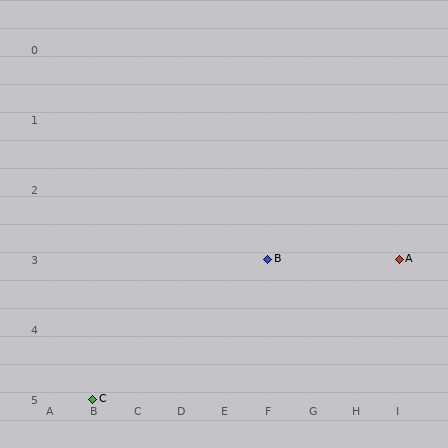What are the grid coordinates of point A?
Point A is at grid coordinates (I, 3).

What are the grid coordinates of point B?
Point B is at grid coordinates (F, 3).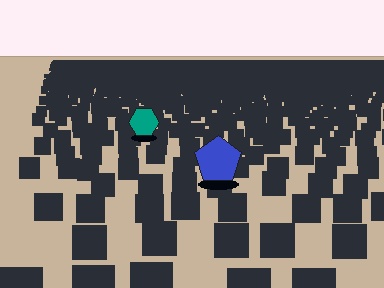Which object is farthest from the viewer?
The teal hexagon is farthest from the viewer. It appears smaller and the ground texture around it is denser.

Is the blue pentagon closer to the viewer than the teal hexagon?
Yes. The blue pentagon is closer — you can tell from the texture gradient: the ground texture is coarser near it.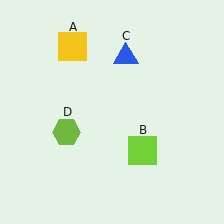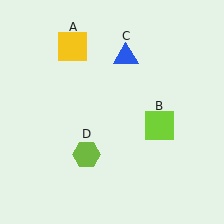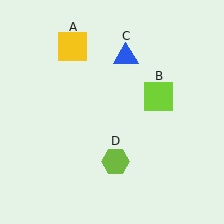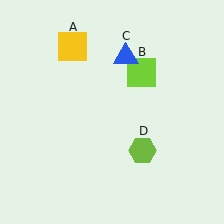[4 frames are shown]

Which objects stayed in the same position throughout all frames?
Yellow square (object A) and blue triangle (object C) remained stationary.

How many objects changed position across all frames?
2 objects changed position: lime square (object B), lime hexagon (object D).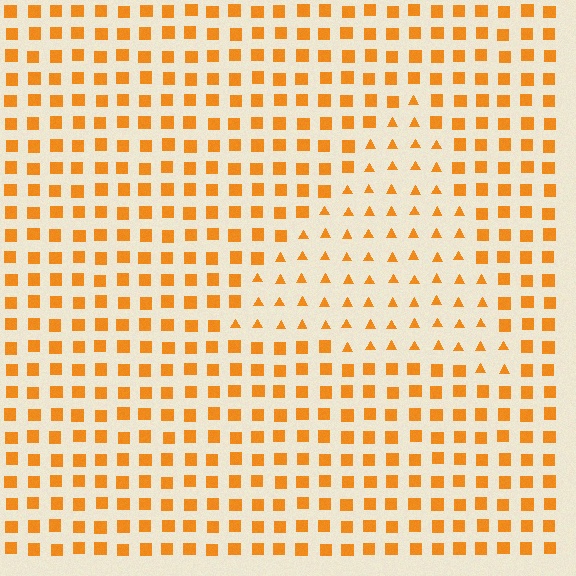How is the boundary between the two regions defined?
The boundary is defined by a change in element shape: triangles inside vs. squares outside. All elements share the same color and spacing.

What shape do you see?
I see a triangle.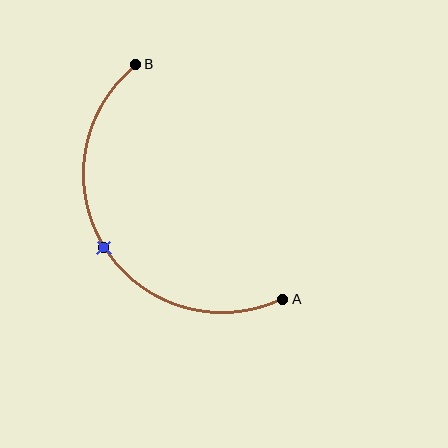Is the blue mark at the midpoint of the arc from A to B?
Yes. The blue mark lies on the arc at equal arc-length from both A and B — it is the arc midpoint.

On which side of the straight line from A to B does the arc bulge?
The arc bulges to the left of the straight line connecting A and B.